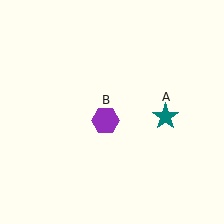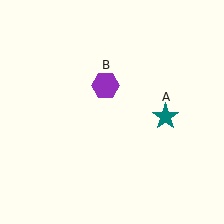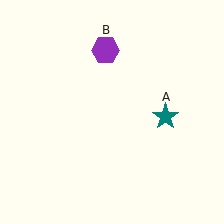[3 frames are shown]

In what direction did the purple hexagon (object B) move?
The purple hexagon (object B) moved up.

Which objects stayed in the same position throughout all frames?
Teal star (object A) remained stationary.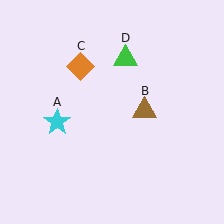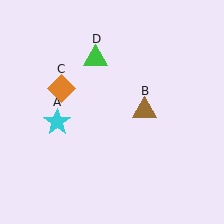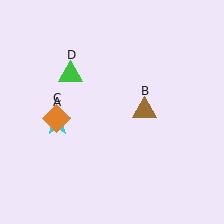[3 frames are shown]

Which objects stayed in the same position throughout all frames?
Cyan star (object A) and brown triangle (object B) remained stationary.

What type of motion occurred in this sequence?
The orange diamond (object C), green triangle (object D) rotated counterclockwise around the center of the scene.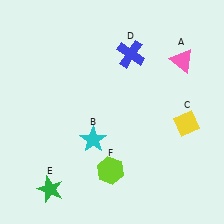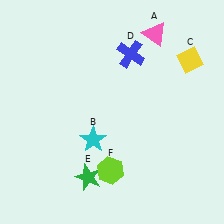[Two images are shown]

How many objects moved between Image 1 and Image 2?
3 objects moved between the two images.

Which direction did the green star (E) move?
The green star (E) moved right.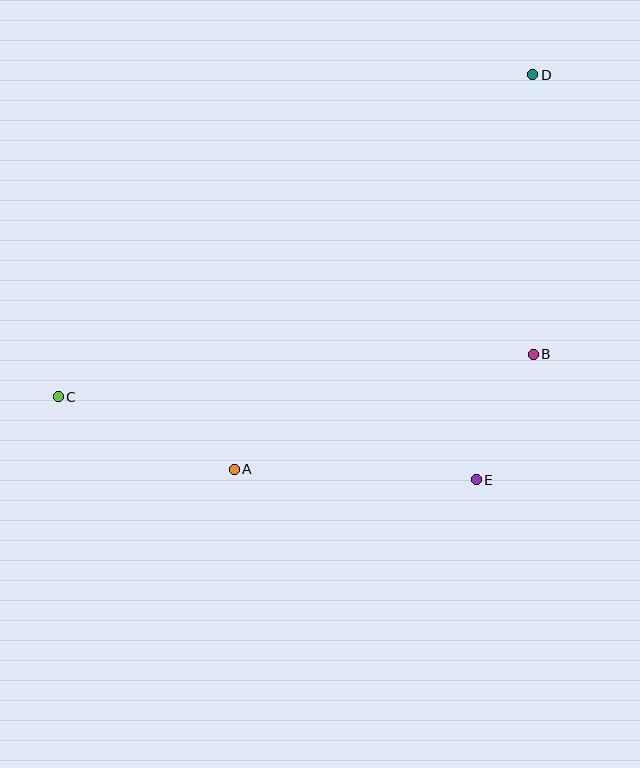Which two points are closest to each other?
Points B and E are closest to each other.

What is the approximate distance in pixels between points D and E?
The distance between D and E is approximately 409 pixels.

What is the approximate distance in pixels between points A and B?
The distance between A and B is approximately 320 pixels.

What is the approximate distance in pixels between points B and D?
The distance between B and D is approximately 280 pixels.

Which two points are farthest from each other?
Points C and D are farthest from each other.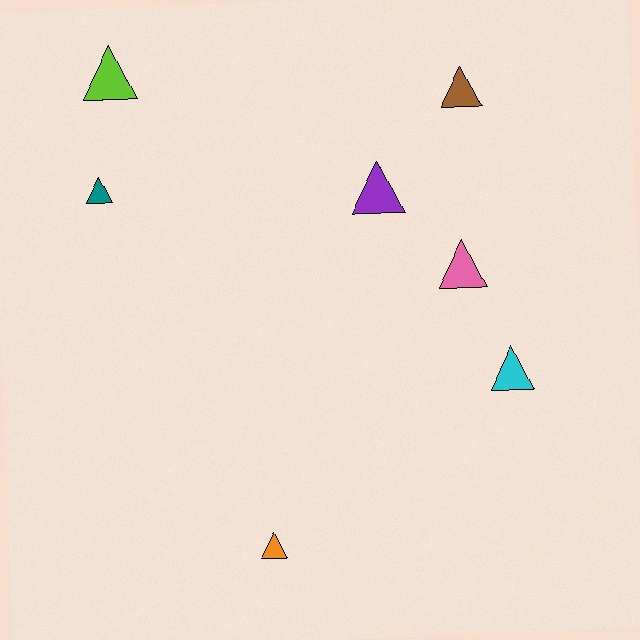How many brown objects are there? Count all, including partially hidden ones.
There is 1 brown object.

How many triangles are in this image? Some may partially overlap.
There are 7 triangles.